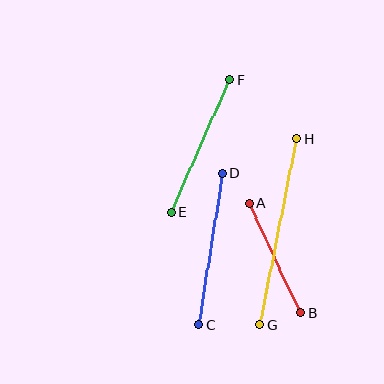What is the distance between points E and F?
The distance is approximately 145 pixels.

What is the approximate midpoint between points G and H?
The midpoint is at approximately (279, 232) pixels.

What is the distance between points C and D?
The distance is approximately 154 pixels.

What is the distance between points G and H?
The distance is approximately 189 pixels.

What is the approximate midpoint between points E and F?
The midpoint is at approximately (200, 146) pixels.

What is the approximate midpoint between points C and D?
The midpoint is at approximately (211, 249) pixels.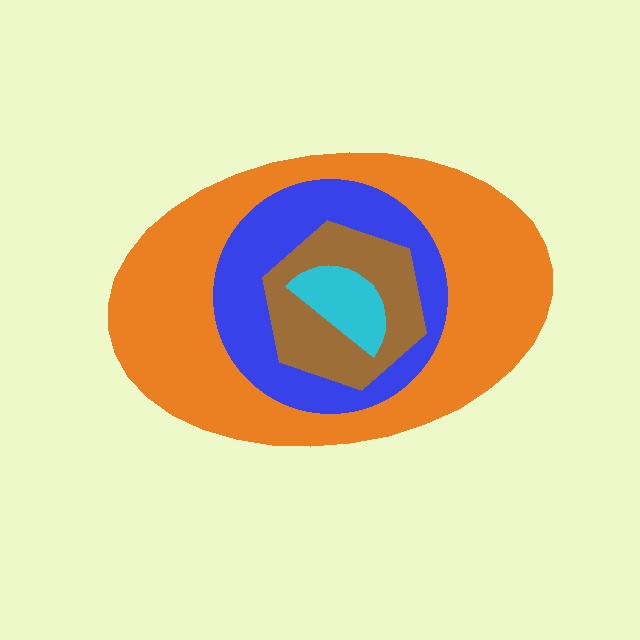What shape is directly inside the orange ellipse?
The blue circle.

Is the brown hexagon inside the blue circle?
Yes.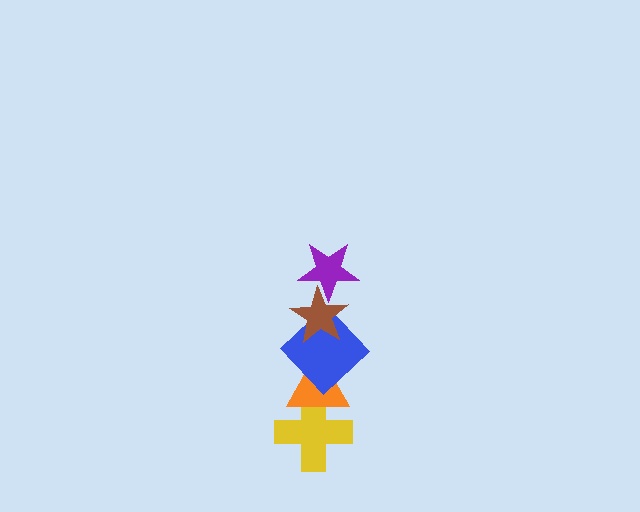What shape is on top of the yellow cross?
The orange triangle is on top of the yellow cross.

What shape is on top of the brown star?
The purple star is on top of the brown star.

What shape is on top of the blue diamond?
The brown star is on top of the blue diamond.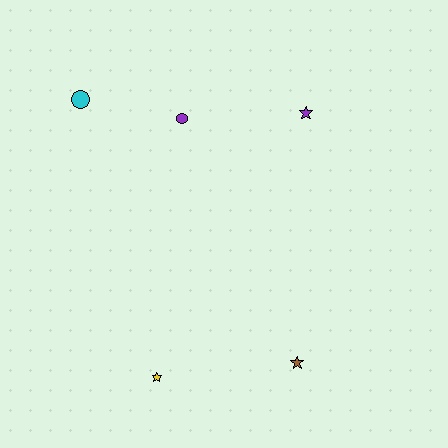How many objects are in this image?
There are 5 objects.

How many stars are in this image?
There are 3 stars.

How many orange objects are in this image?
There are no orange objects.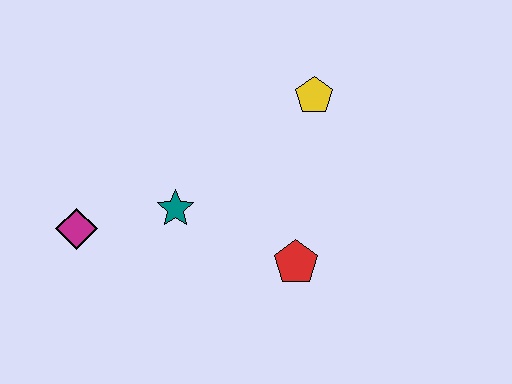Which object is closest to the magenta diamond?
The teal star is closest to the magenta diamond.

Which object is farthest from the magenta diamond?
The yellow pentagon is farthest from the magenta diamond.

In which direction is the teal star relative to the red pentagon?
The teal star is to the left of the red pentagon.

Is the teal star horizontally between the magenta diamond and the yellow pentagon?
Yes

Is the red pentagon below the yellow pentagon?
Yes